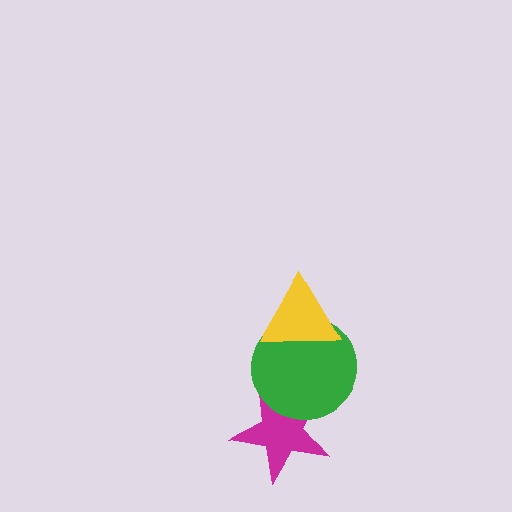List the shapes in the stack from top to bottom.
From top to bottom: the yellow triangle, the green circle, the magenta star.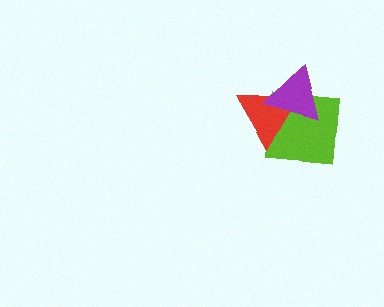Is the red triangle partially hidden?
Yes, it is partially covered by another shape.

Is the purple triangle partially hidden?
No, no other shape covers it.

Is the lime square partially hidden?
Yes, it is partially covered by another shape.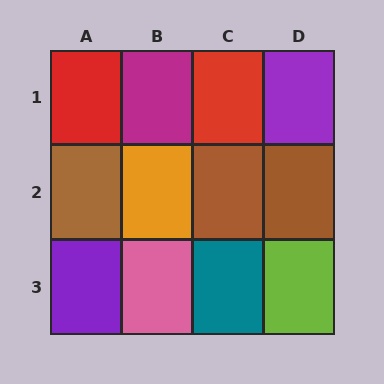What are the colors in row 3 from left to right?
Purple, pink, teal, lime.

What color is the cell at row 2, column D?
Brown.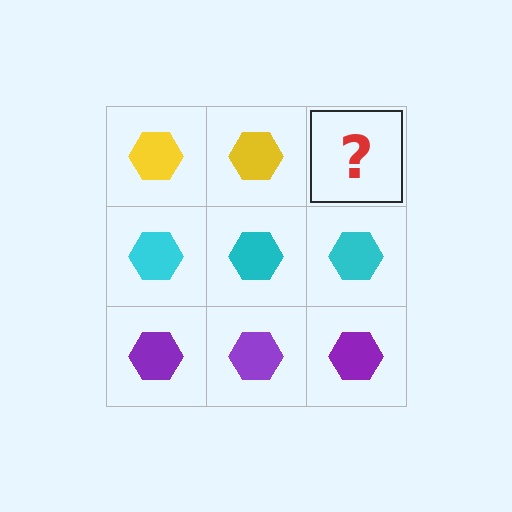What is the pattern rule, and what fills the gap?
The rule is that each row has a consistent color. The gap should be filled with a yellow hexagon.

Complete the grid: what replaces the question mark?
The question mark should be replaced with a yellow hexagon.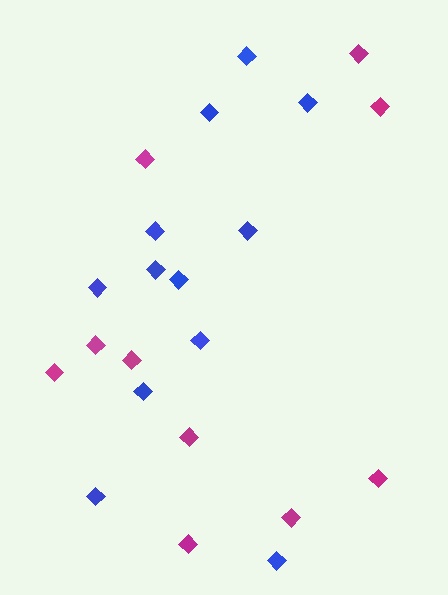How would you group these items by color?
There are 2 groups: one group of blue diamonds (12) and one group of magenta diamonds (10).